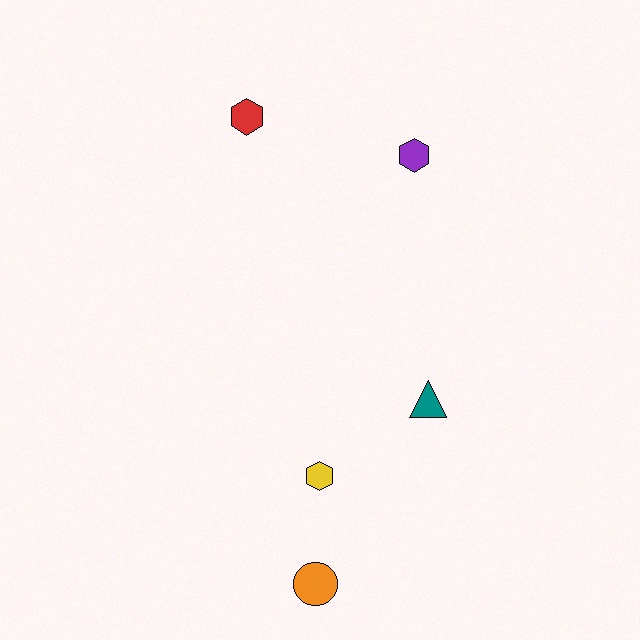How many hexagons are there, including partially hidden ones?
There are 3 hexagons.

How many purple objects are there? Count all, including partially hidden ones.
There is 1 purple object.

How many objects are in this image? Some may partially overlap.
There are 5 objects.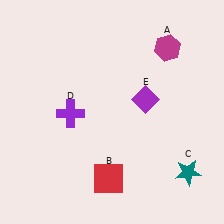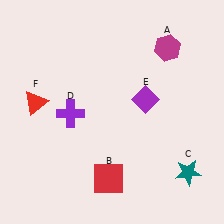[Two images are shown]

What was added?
A red triangle (F) was added in Image 2.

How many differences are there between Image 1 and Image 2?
There is 1 difference between the two images.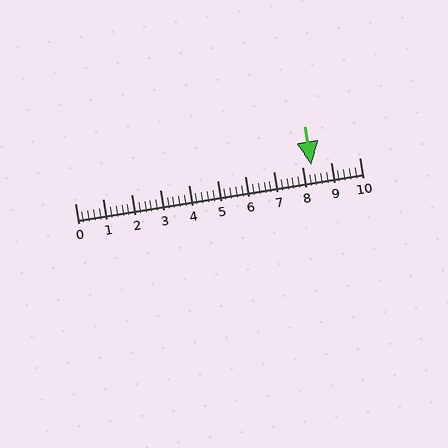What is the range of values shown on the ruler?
The ruler shows values from 0 to 10.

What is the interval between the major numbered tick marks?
The major tick marks are spaced 1 units apart.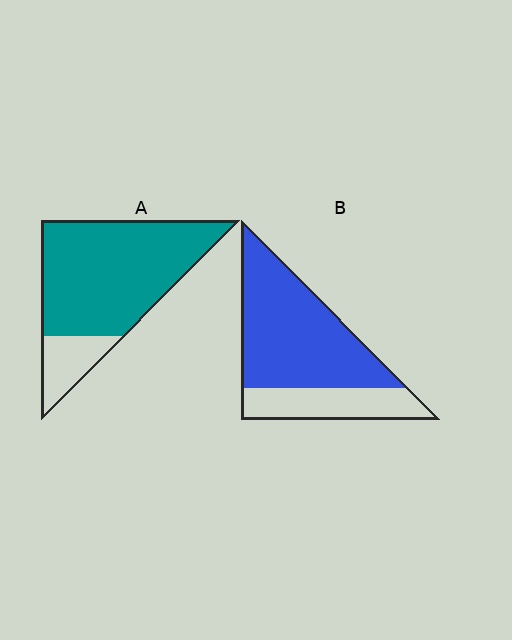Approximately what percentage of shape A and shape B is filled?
A is approximately 80% and B is approximately 70%.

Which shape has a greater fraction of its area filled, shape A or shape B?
Shape A.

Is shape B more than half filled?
Yes.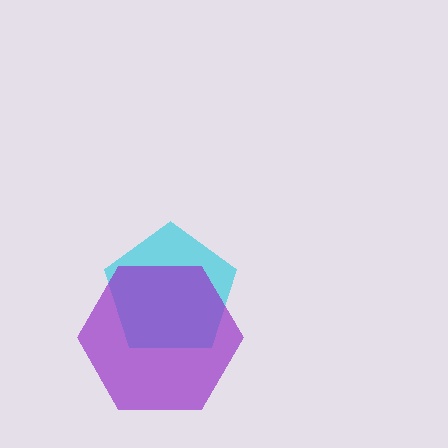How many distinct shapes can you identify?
There are 2 distinct shapes: a cyan pentagon, a purple hexagon.